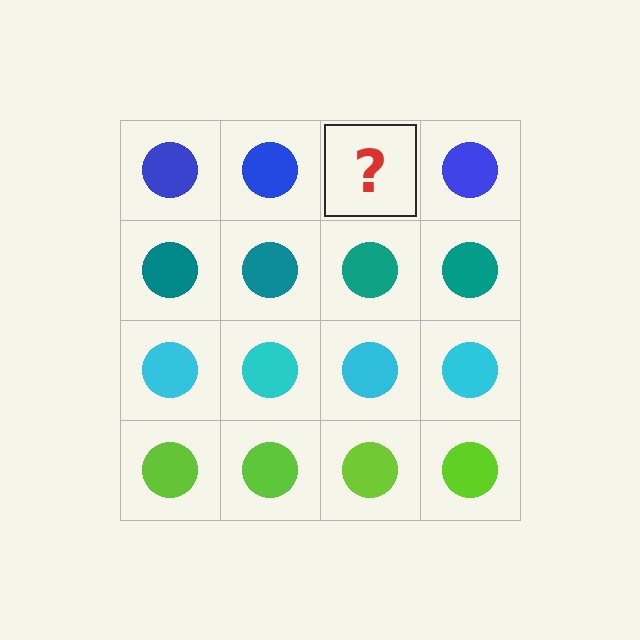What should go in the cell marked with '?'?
The missing cell should contain a blue circle.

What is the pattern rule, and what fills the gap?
The rule is that each row has a consistent color. The gap should be filled with a blue circle.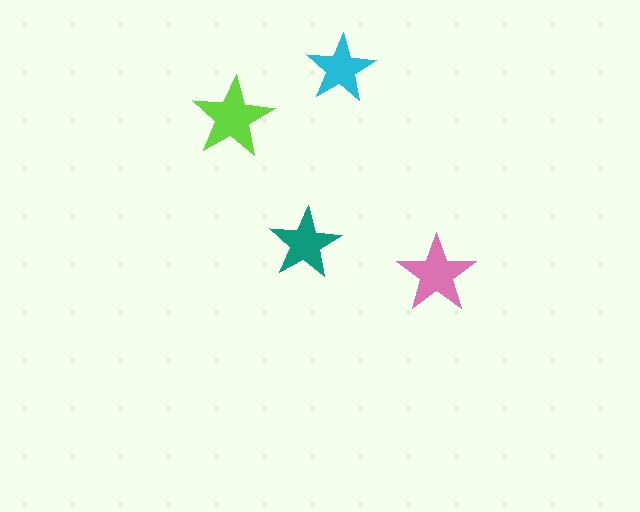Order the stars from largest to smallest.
the lime one, the pink one, the teal one, the cyan one.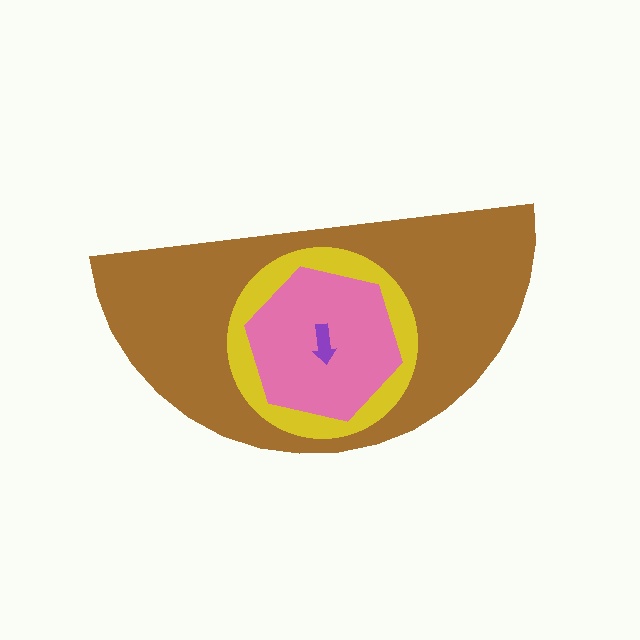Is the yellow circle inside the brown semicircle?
Yes.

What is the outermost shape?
The brown semicircle.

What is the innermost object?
The purple arrow.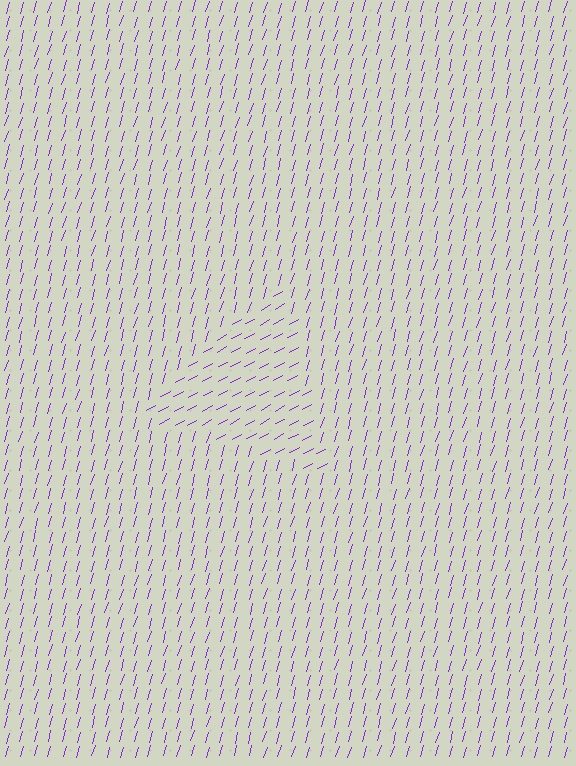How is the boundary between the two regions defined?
The boundary is defined purely by a change in line orientation (approximately 45 degrees difference). All lines are the same color and thickness.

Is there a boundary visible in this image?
Yes, there is a texture boundary formed by a change in line orientation.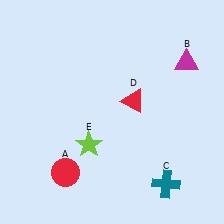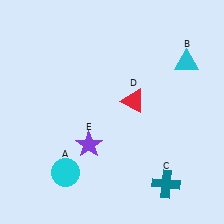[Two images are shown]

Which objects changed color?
A changed from red to cyan. B changed from magenta to cyan. E changed from lime to purple.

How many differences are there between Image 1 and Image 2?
There are 3 differences between the two images.